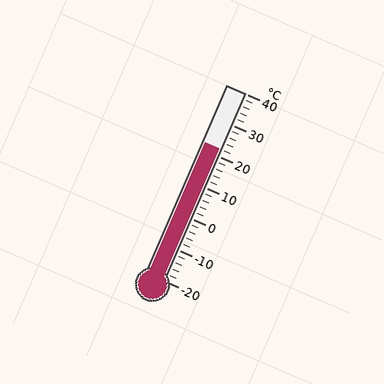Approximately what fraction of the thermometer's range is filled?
The thermometer is filled to approximately 70% of its range.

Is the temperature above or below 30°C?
The temperature is below 30°C.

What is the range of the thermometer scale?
The thermometer scale ranges from -20°C to 40°C.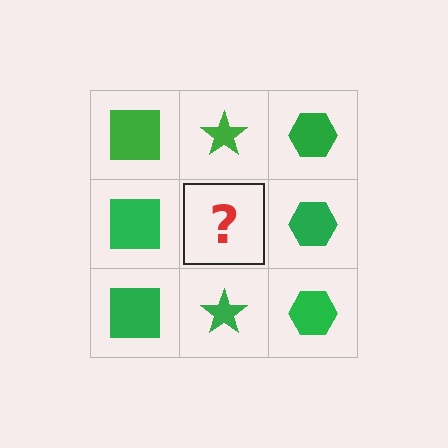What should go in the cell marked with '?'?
The missing cell should contain a green star.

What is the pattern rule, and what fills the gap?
The rule is that each column has a consistent shape. The gap should be filled with a green star.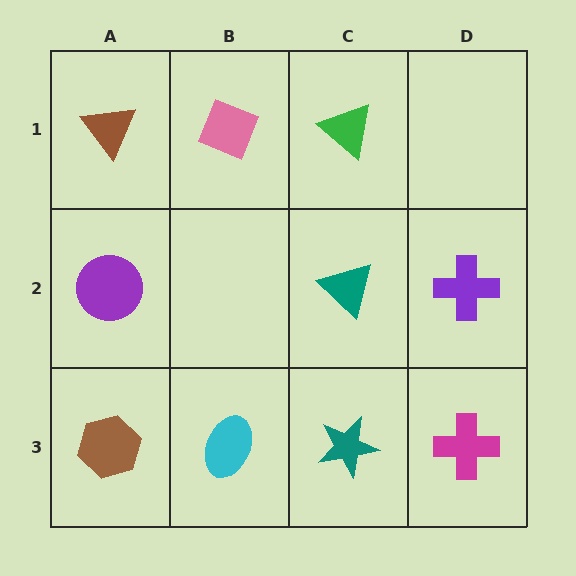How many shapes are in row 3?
4 shapes.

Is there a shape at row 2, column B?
No, that cell is empty.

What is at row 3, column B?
A cyan ellipse.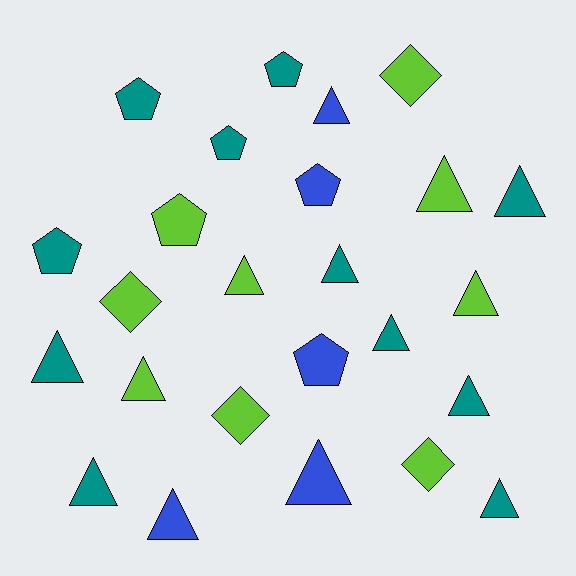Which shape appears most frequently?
Triangle, with 14 objects.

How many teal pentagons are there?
There are 4 teal pentagons.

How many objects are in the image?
There are 25 objects.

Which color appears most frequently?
Teal, with 11 objects.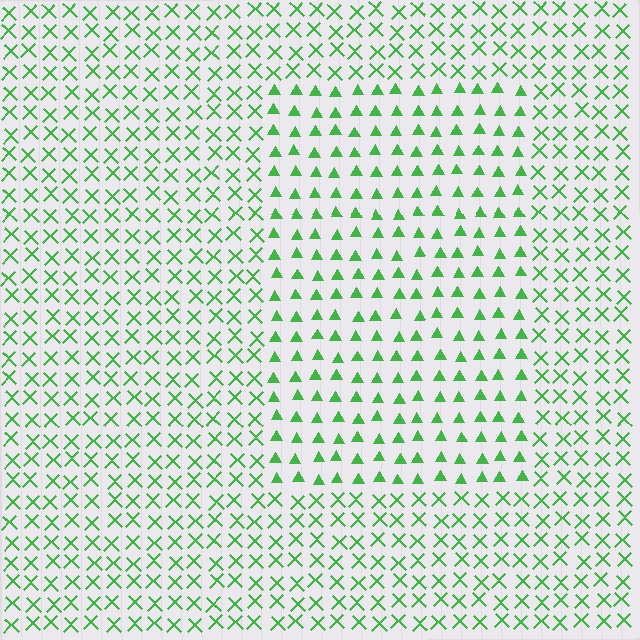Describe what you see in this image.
The image is filled with small green elements arranged in a uniform grid. A rectangle-shaped region contains triangles, while the surrounding area contains X marks. The boundary is defined purely by the change in element shape.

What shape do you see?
I see a rectangle.